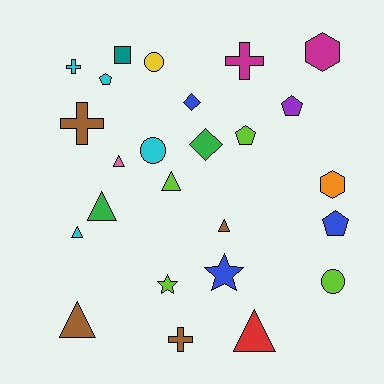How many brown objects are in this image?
There are 4 brown objects.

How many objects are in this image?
There are 25 objects.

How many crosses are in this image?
There are 4 crosses.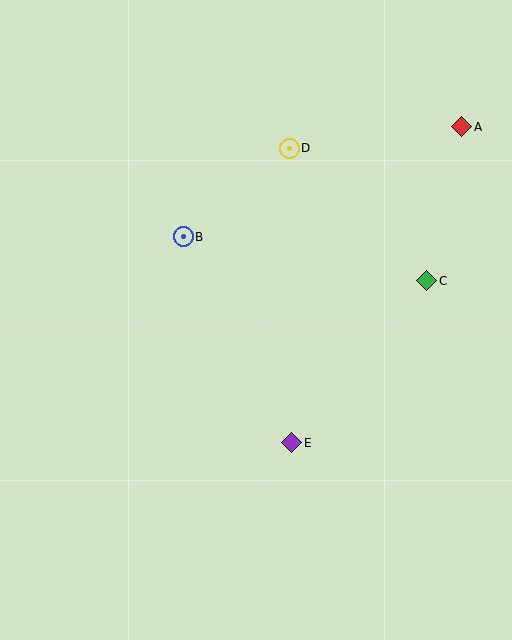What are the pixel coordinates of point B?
Point B is at (183, 237).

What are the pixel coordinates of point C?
Point C is at (427, 281).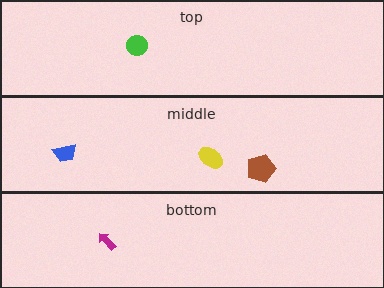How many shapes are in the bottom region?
1.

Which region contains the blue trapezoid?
The middle region.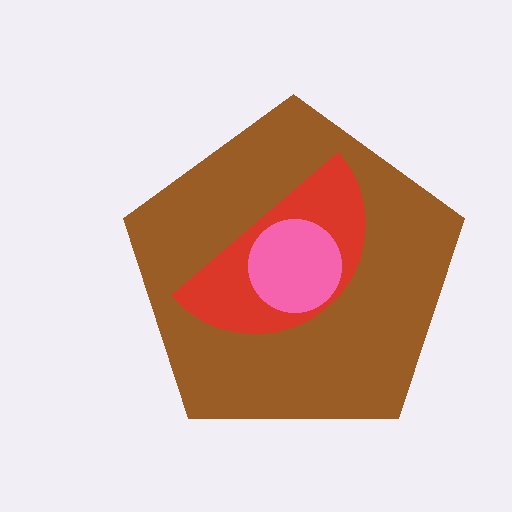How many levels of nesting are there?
3.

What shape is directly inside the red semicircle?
The pink circle.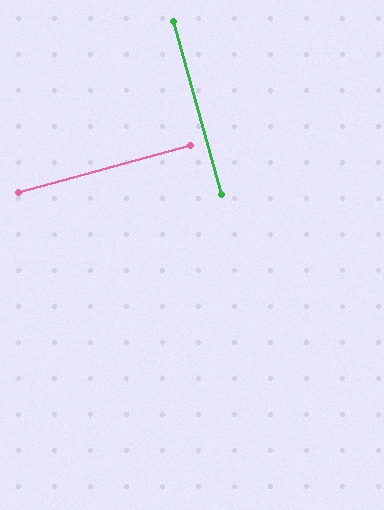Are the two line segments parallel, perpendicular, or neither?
Perpendicular — they meet at approximately 90°.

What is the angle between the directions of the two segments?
Approximately 90 degrees.